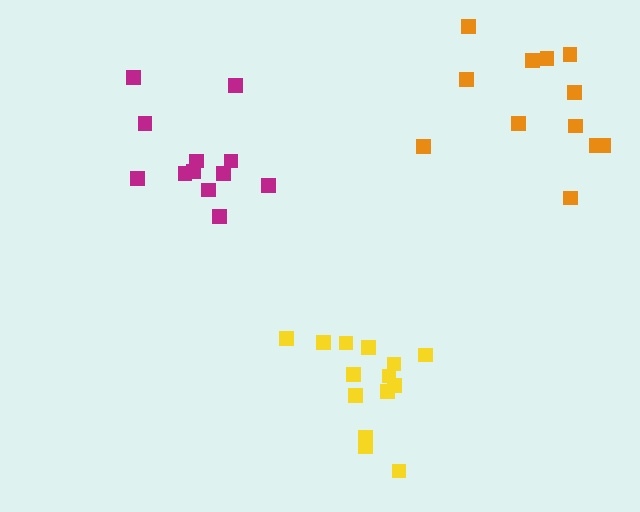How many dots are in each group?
Group 1: 12 dots, Group 2: 12 dots, Group 3: 14 dots (38 total).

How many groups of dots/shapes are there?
There are 3 groups.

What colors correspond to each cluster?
The clusters are colored: magenta, orange, yellow.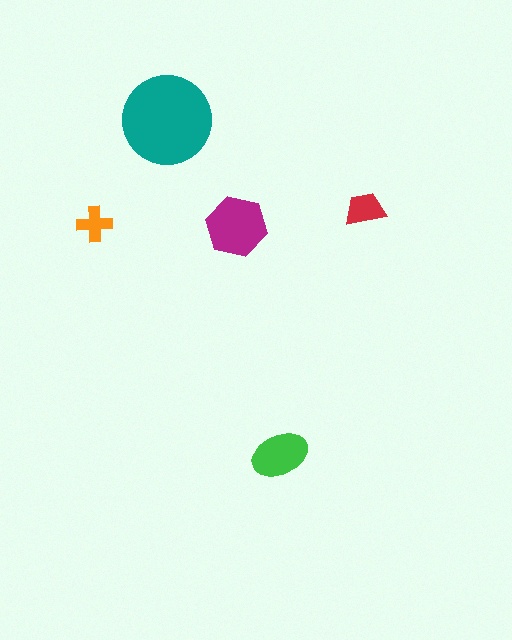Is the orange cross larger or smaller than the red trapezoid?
Smaller.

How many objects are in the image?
There are 5 objects in the image.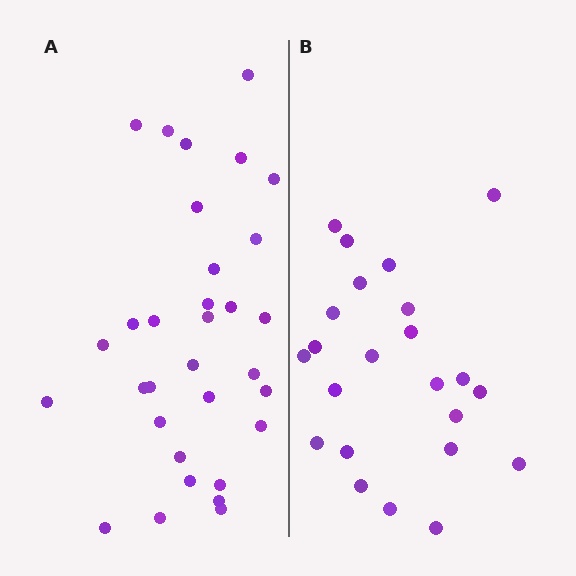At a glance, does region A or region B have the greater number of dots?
Region A (the left region) has more dots.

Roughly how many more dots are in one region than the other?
Region A has roughly 8 or so more dots than region B.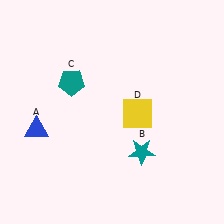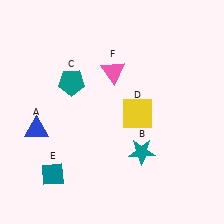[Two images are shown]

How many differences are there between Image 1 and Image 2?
There are 2 differences between the two images.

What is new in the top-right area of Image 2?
A pink triangle (F) was added in the top-right area of Image 2.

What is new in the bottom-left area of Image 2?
A teal diamond (E) was added in the bottom-left area of Image 2.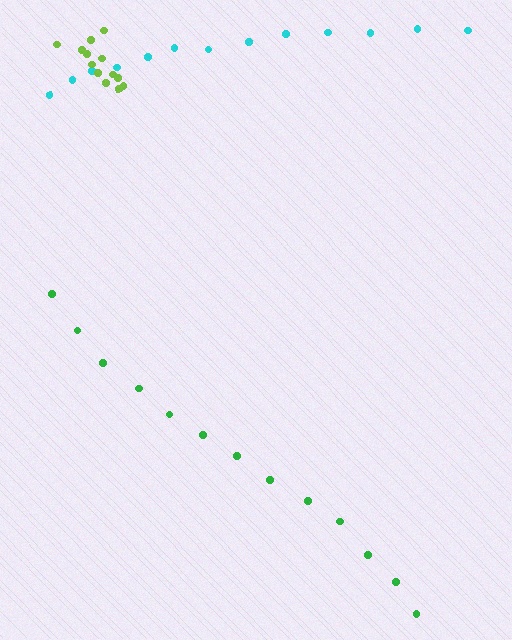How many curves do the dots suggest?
There are 3 distinct paths.